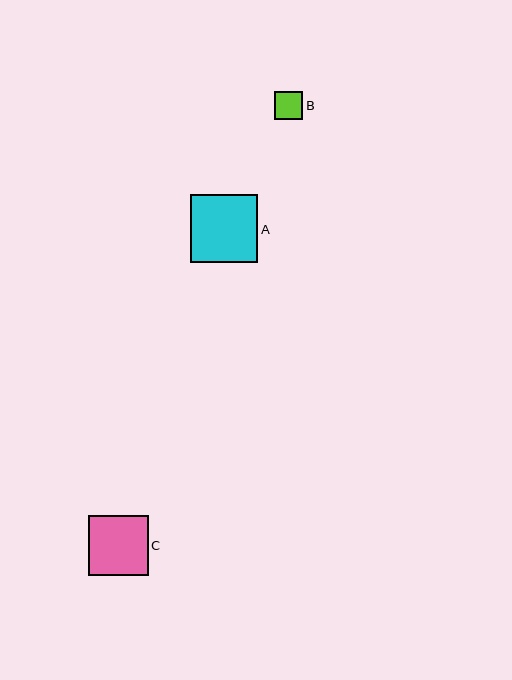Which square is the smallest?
Square B is the smallest with a size of approximately 28 pixels.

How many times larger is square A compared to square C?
Square A is approximately 1.1 times the size of square C.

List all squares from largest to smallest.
From largest to smallest: A, C, B.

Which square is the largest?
Square A is the largest with a size of approximately 68 pixels.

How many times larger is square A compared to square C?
Square A is approximately 1.1 times the size of square C.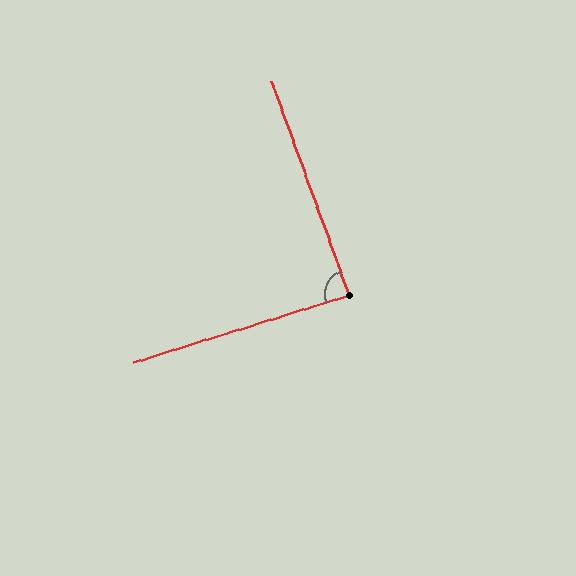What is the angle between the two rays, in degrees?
Approximately 87 degrees.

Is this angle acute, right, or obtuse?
It is approximately a right angle.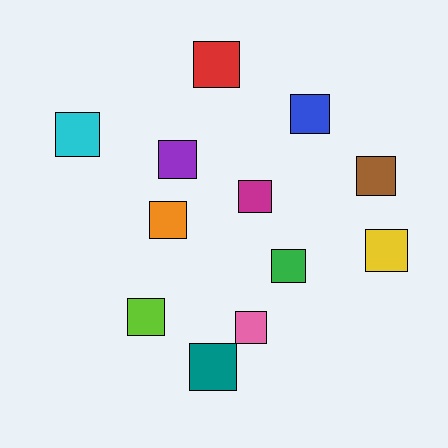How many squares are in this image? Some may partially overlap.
There are 12 squares.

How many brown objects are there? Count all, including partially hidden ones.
There is 1 brown object.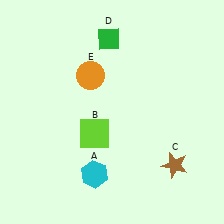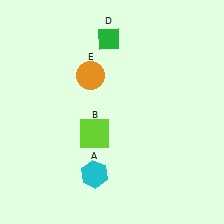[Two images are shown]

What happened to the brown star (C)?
The brown star (C) was removed in Image 2. It was in the bottom-right area of Image 1.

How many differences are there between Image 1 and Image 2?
There is 1 difference between the two images.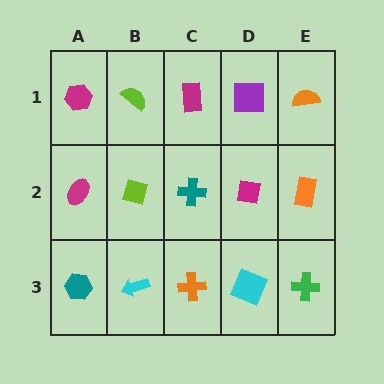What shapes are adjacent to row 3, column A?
A magenta ellipse (row 2, column A), a cyan arrow (row 3, column B).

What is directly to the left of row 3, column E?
A cyan square.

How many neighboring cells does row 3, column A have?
2.